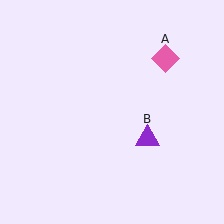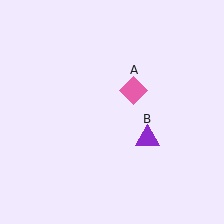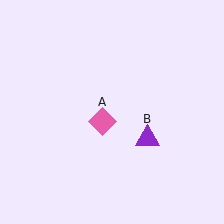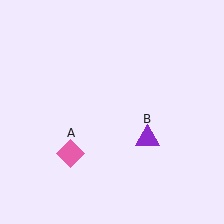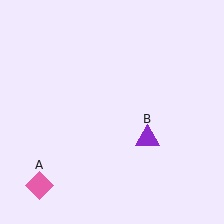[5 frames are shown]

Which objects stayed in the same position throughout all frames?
Purple triangle (object B) remained stationary.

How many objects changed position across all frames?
1 object changed position: pink diamond (object A).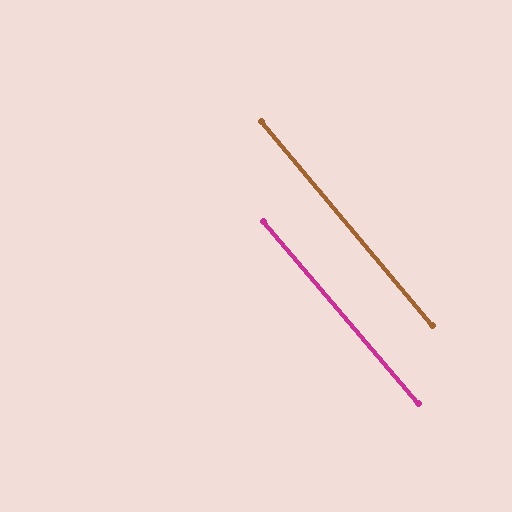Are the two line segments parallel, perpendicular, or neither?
Parallel — their directions differ by only 0.3°.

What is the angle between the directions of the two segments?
Approximately 0 degrees.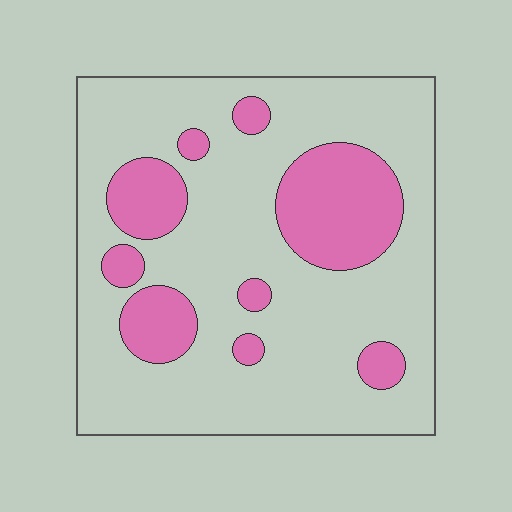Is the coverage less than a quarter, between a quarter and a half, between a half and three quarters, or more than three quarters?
Less than a quarter.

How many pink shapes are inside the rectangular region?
9.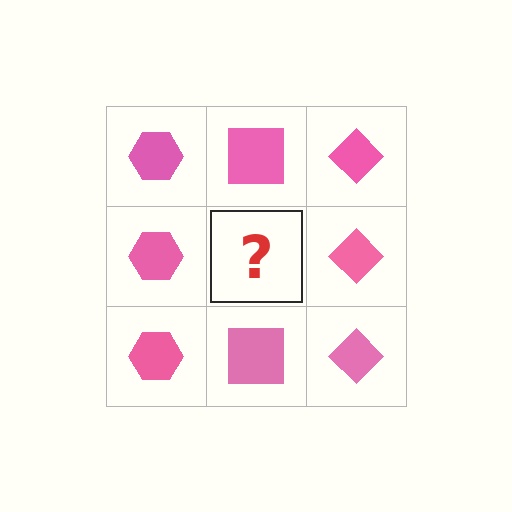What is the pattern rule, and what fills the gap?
The rule is that each column has a consistent shape. The gap should be filled with a pink square.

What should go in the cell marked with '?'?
The missing cell should contain a pink square.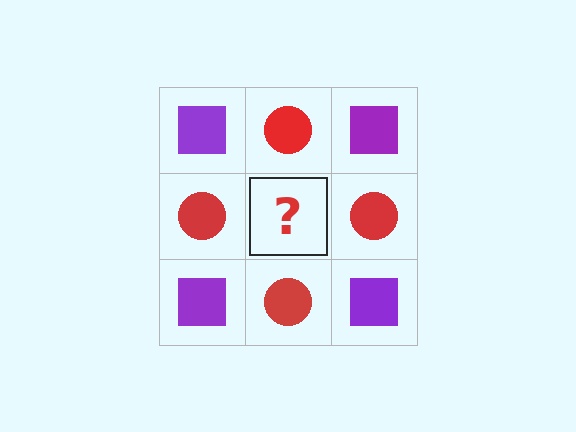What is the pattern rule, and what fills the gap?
The rule is that it alternates purple square and red circle in a checkerboard pattern. The gap should be filled with a purple square.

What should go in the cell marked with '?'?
The missing cell should contain a purple square.